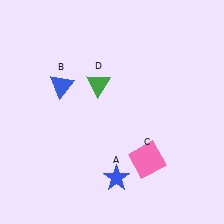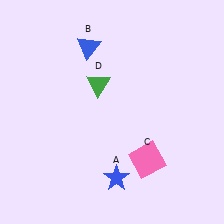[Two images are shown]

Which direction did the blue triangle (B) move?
The blue triangle (B) moved up.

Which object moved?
The blue triangle (B) moved up.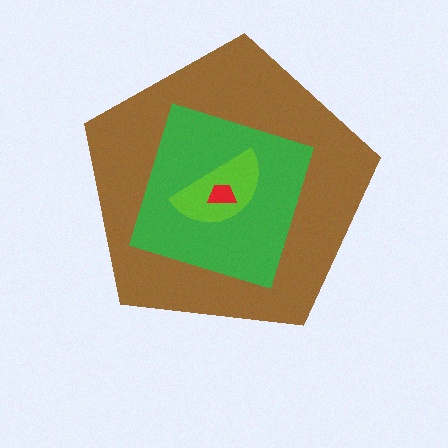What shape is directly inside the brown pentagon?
The green square.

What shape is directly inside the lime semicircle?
The red trapezoid.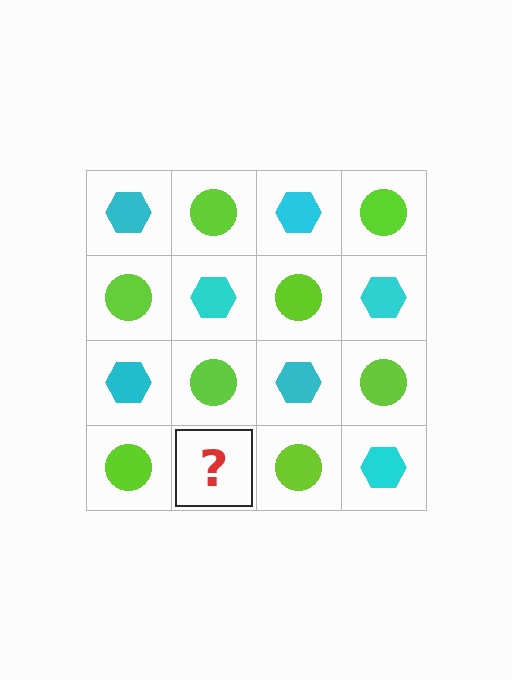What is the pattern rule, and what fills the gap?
The rule is that it alternates cyan hexagon and lime circle in a checkerboard pattern. The gap should be filled with a cyan hexagon.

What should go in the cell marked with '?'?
The missing cell should contain a cyan hexagon.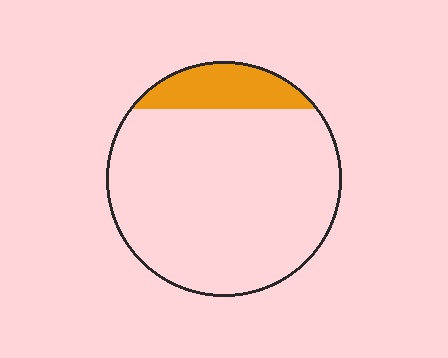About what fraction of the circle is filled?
About one eighth (1/8).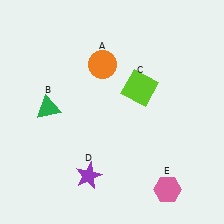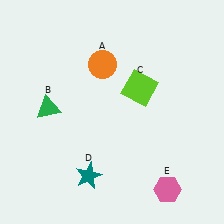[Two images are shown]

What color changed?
The star (D) changed from purple in Image 1 to teal in Image 2.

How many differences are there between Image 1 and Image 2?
There is 1 difference between the two images.